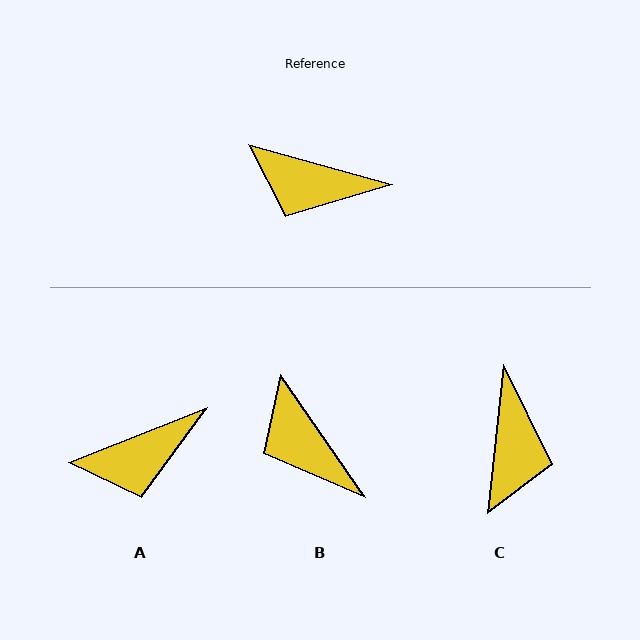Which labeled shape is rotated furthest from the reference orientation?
C, about 99 degrees away.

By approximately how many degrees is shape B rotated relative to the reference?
Approximately 40 degrees clockwise.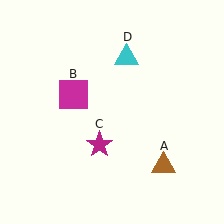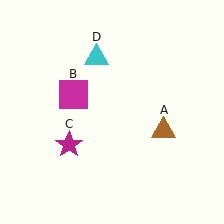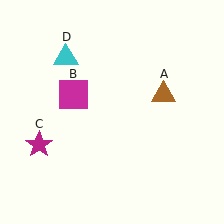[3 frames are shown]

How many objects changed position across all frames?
3 objects changed position: brown triangle (object A), magenta star (object C), cyan triangle (object D).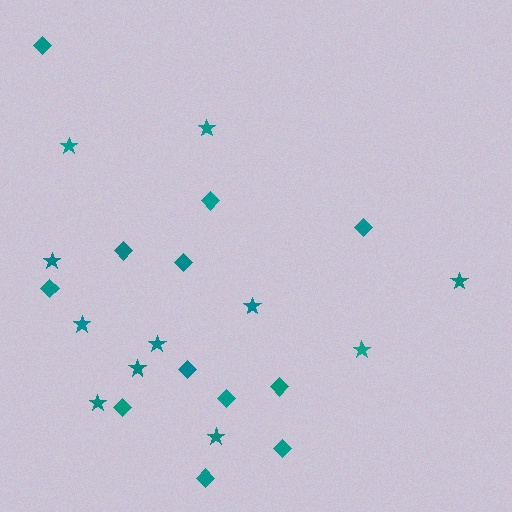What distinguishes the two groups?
There are 2 groups: one group of diamonds (12) and one group of stars (11).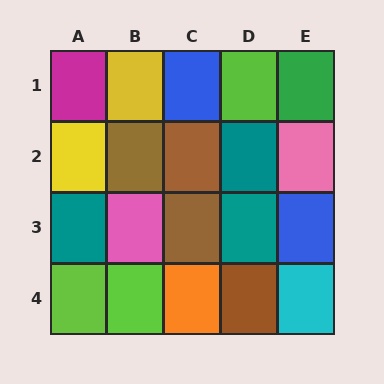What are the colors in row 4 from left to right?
Lime, lime, orange, brown, cyan.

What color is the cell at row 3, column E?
Blue.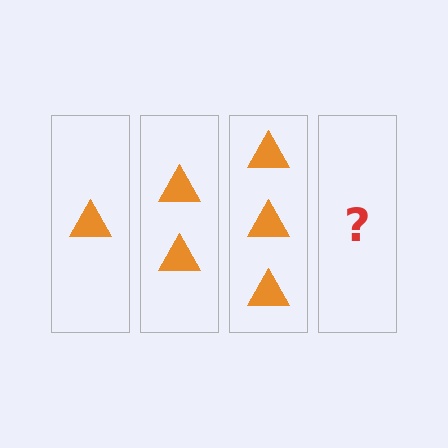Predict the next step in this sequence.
The next step is 4 triangles.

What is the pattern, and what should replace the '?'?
The pattern is that each step adds one more triangle. The '?' should be 4 triangles.